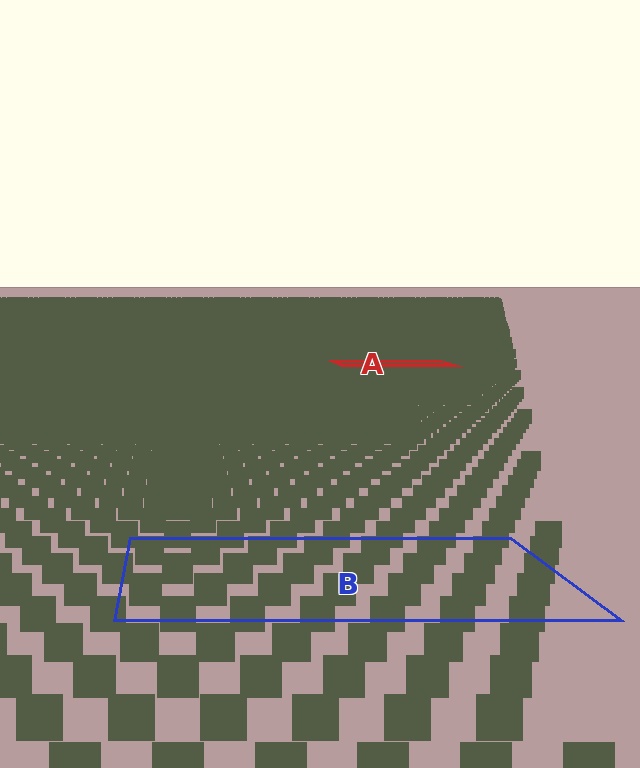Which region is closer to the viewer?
Region B is closer. The texture elements there are larger and more spread out.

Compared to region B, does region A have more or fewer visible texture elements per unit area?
Region A has more texture elements per unit area — they are packed more densely because it is farther away.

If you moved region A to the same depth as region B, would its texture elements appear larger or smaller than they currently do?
They would appear larger. At a closer depth, the same texture elements are projected at a bigger on-screen size.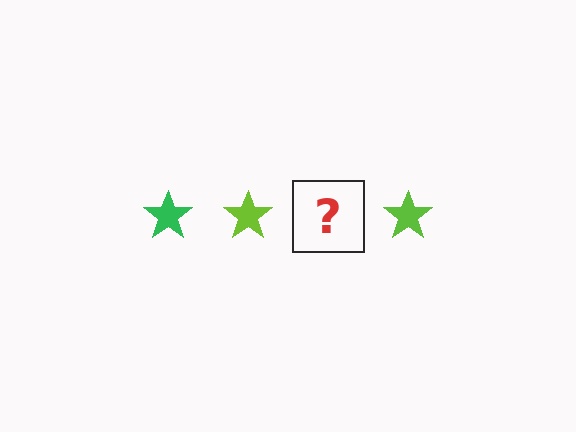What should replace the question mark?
The question mark should be replaced with a green star.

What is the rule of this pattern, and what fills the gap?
The rule is that the pattern cycles through green, lime stars. The gap should be filled with a green star.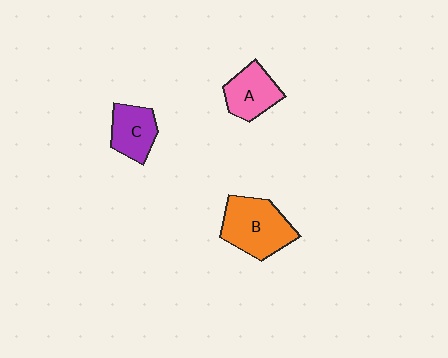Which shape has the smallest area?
Shape C (purple).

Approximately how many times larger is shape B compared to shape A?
Approximately 1.5 times.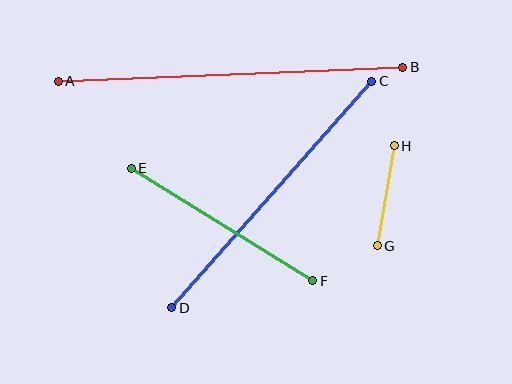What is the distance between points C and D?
The distance is approximately 302 pixels.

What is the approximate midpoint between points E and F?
The midpoint is at approximately (222, 225) pixels.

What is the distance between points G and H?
The distance is approximately 102 pixels.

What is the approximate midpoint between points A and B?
The midpoint is at approximately (230, 74) pixels.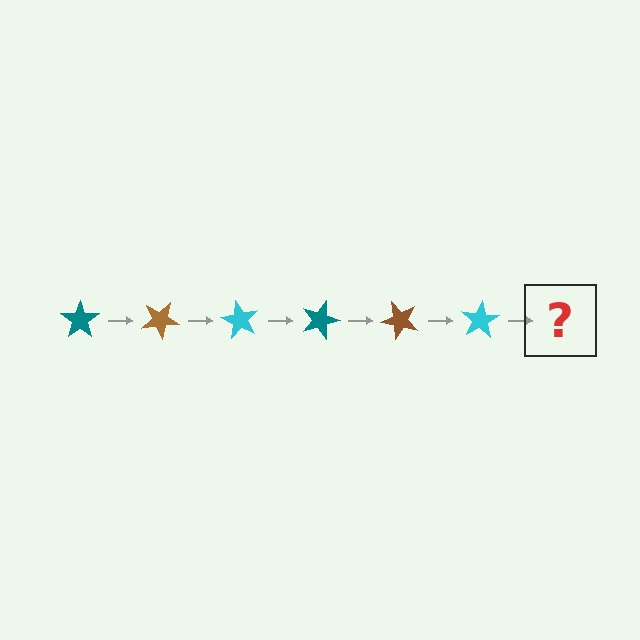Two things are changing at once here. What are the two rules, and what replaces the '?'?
The two rules are that it rotates 30 degrees each step and the color cycles through teal, brown, and cyan. The '?' should be a teal star, rotated 180 degrees from the start.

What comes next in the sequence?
The next element should be a teal star, rotated 180 degrees from the start.